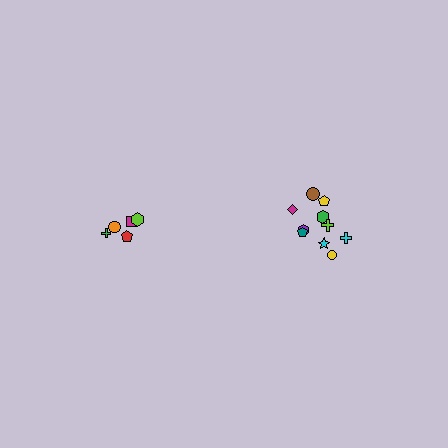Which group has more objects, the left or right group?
The right group.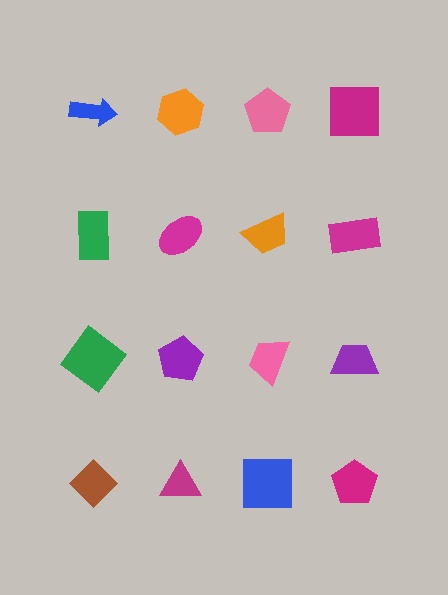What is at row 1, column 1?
A blue arrow.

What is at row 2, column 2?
A magenta ellipse.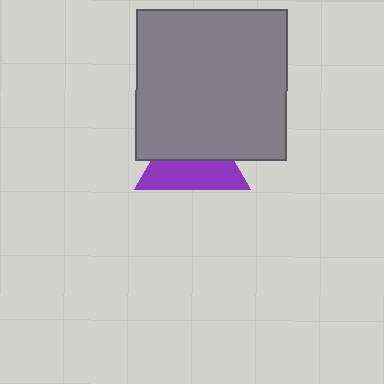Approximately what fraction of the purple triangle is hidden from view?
Roughly 52% of the purple triangle is hidden behind the gray square.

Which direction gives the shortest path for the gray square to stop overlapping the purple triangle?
Moving up gives the shortest separation.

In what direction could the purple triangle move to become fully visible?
The purple triangle could move down. That would shift it out from behind the gray square entirely.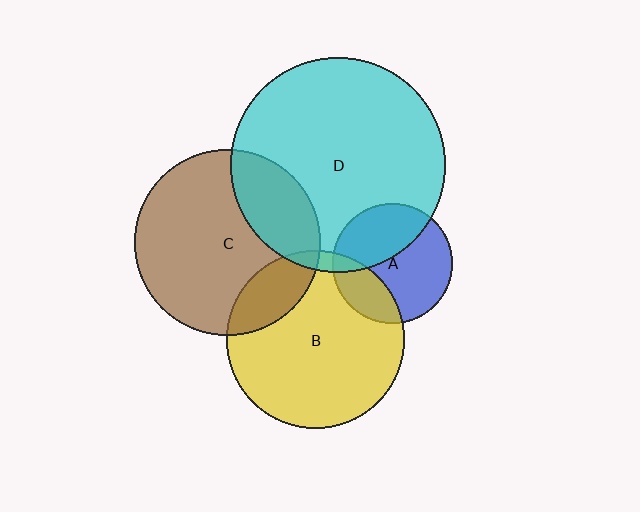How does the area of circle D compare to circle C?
Approximately 1.3 times.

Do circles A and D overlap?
Yes.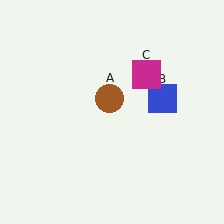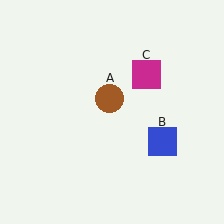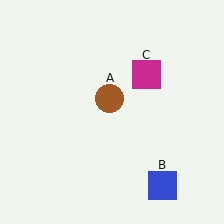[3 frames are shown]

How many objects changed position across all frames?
1 object changed position: blue square (object B).